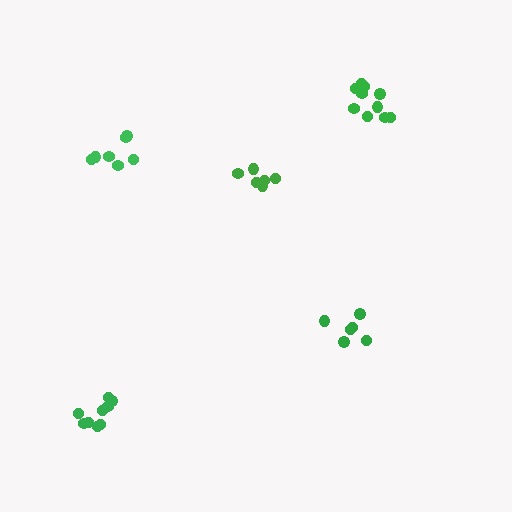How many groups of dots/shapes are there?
There are 5 groups.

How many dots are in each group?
Group 1: 9 dots, Group 2: 10 dots, Group 3: 7 dots, Group 4: 6 dots, Group 5: 6 dots (38 total).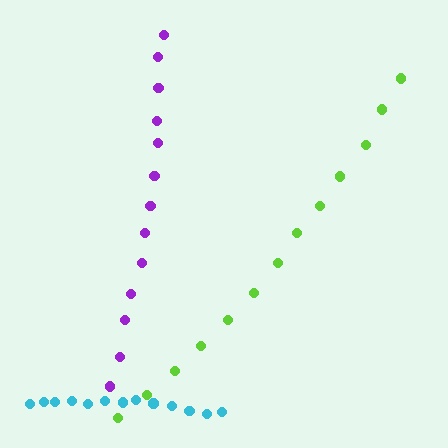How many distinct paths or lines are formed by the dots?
There are 3 distinct paths.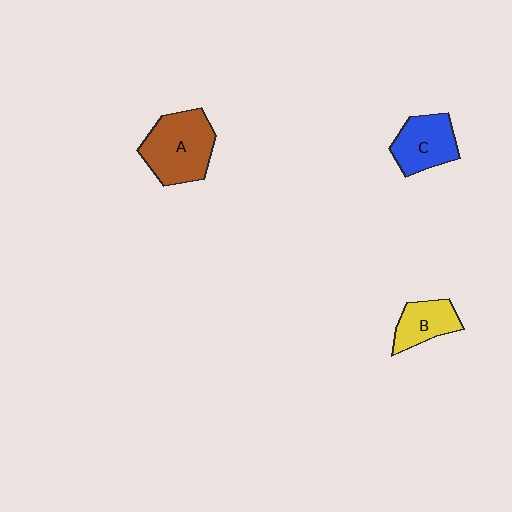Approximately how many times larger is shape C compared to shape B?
Approximately 1.3 times.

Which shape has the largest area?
Shape A (brown).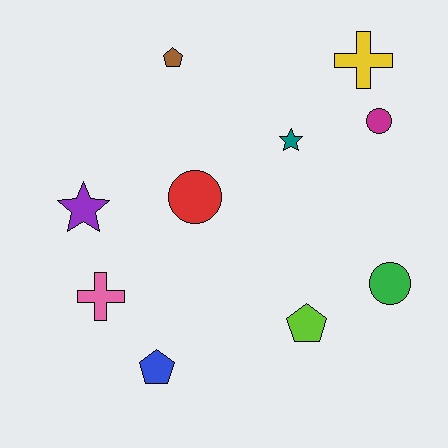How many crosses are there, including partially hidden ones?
There are 2 crosses.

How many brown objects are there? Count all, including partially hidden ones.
There is 1 brown object.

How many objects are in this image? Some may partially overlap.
There are 10 objects.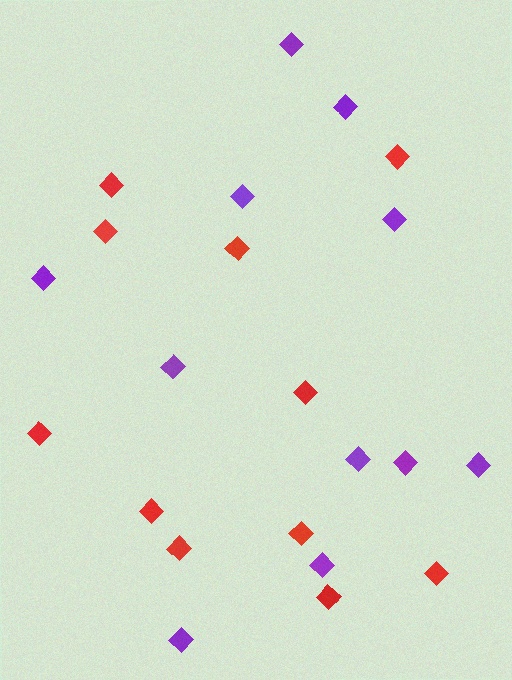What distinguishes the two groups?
There are 2 groups: one group of purple diamonds (11) and one group of red diamonds (11).